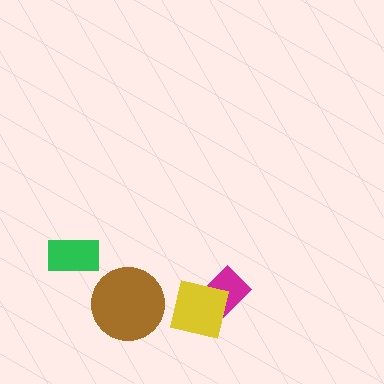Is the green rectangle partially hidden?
No, no other shape covers it.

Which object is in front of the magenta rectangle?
The yellow square is in front of the magenta rectangle.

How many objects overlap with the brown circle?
0 objects overlap with the brown circle.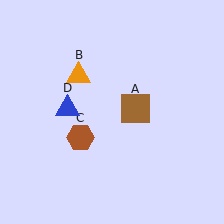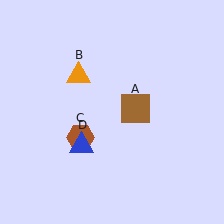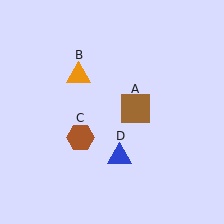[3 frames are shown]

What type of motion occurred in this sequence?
The blue triangle (object D) rotated counterclockwise around the center of the scene.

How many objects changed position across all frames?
1 object changed position: blue triangle (object D).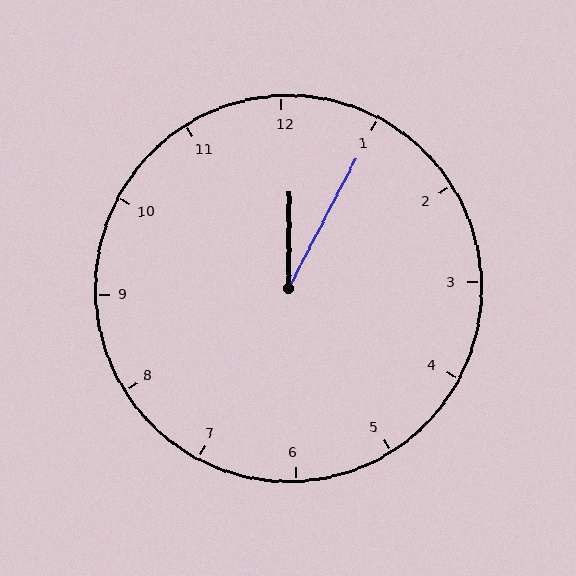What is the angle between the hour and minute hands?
Approximately 28 degrees.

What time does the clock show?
12:05.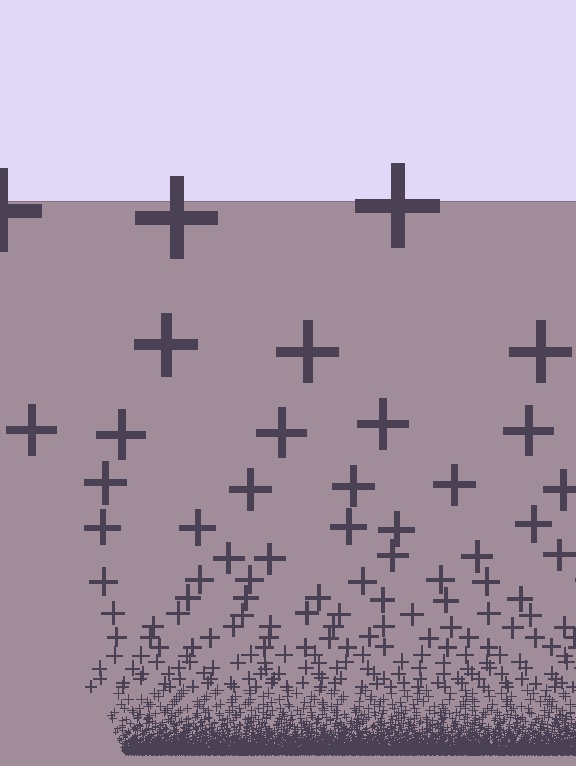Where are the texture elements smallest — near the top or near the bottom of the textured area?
Near the bottom.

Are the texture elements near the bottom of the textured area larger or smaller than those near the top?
Smaller. The gradient is inverted — elements near the bottom are smaller and denser.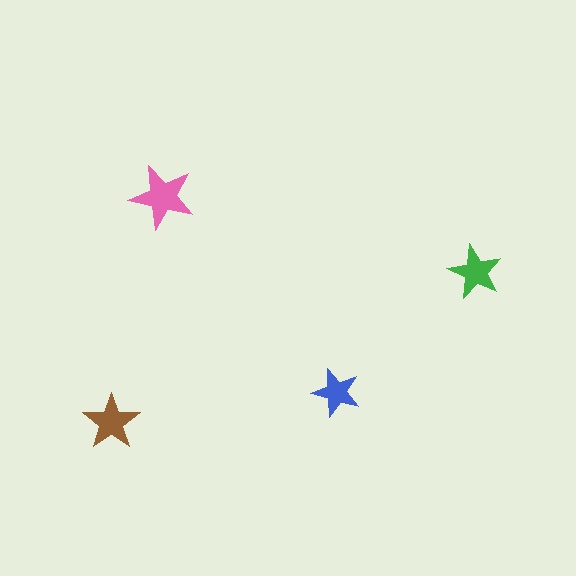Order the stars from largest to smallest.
the pink one, the brown one, the green one, the blue one.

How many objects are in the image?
There are 4 objects in the image.